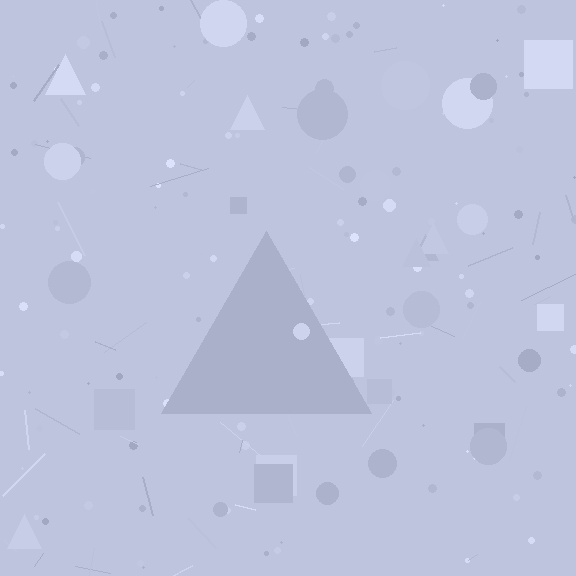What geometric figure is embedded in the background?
A triangle is embedded in the background.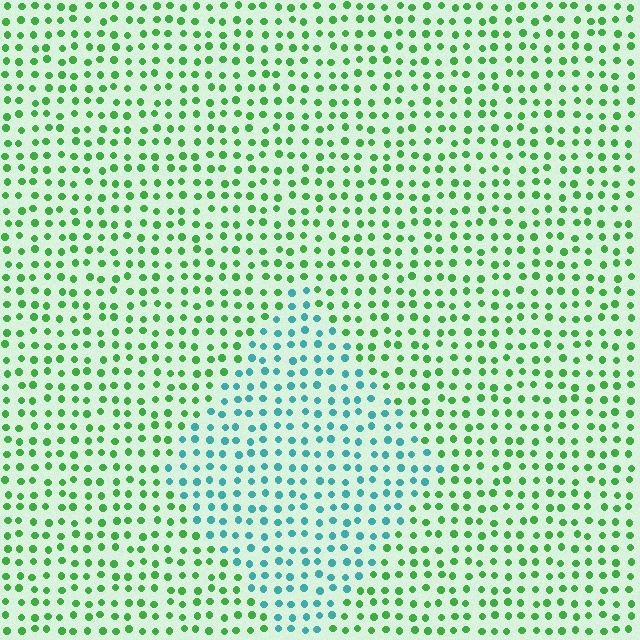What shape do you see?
I see a diamond.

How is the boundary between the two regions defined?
The boundary is defined purely by a slight shift in hue (about 57 degrees). Spacing, size, and orientation are identical on both sides.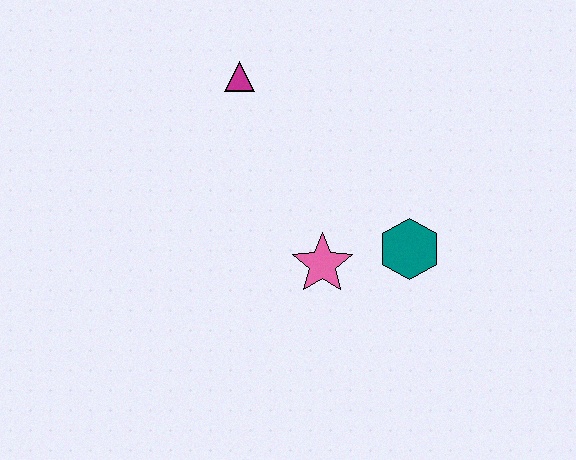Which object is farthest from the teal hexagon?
The magenta triangle is farthest from the teal hexagon.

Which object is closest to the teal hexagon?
The pink star is closest to the teal hexagon.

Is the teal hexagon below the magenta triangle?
Yes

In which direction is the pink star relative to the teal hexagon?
The pink star is to the left of the teal hexagon.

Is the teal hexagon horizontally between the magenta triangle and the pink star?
No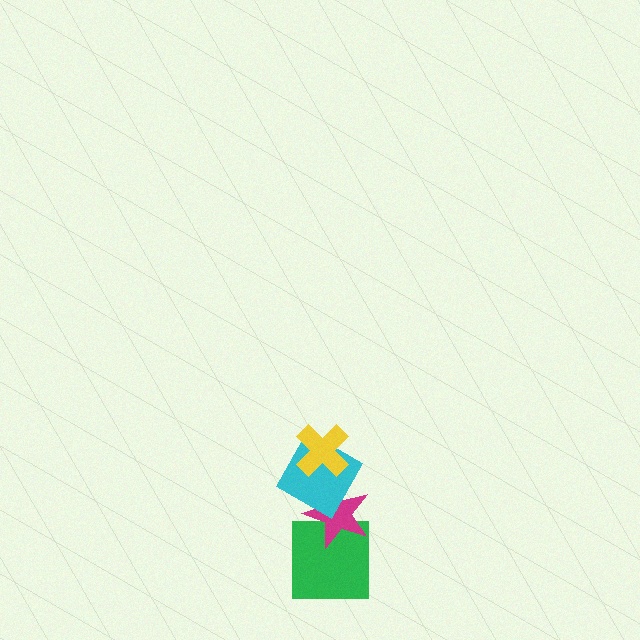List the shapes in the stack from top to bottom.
From top to bottom: the yellow cross, the cyan diamond, the magenta star, the green square.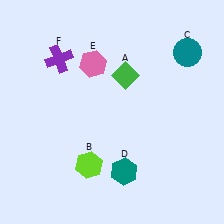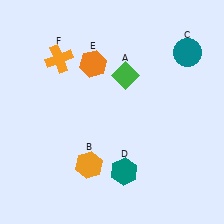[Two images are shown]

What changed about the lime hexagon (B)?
In Image 1, B is lime. In Image 2, it changed to orange.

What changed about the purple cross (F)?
In Image 1, F is purple. In Image 2, it changed to orange.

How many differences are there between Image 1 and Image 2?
There are 3 differences between the two images.